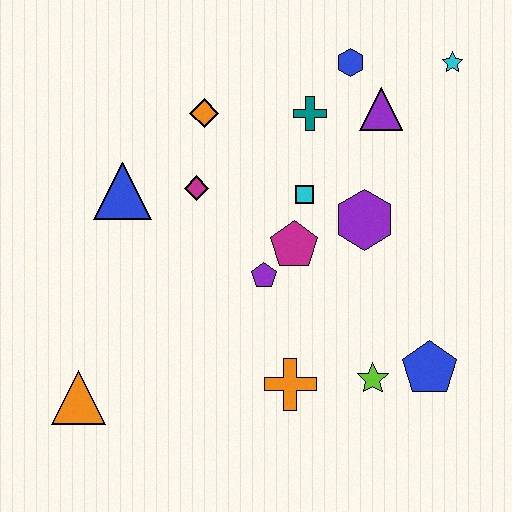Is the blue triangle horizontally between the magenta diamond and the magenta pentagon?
No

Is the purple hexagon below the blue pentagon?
No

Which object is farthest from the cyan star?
The orange triangle is farthest from the cyan star.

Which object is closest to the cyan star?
The purple triangle is closest to the cyan star.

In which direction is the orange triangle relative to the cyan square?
The orange triangle is to the left of the cyan square.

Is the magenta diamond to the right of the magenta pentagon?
No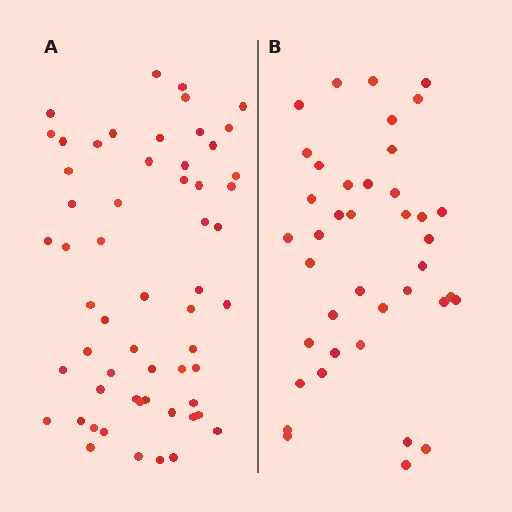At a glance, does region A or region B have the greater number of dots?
Region A (the left region) has more dots.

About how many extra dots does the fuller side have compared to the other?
Region A has approximately 20 more dots than region B.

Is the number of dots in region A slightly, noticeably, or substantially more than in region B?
Region A has substantially more. The ratio is roughly 1.4 to 1.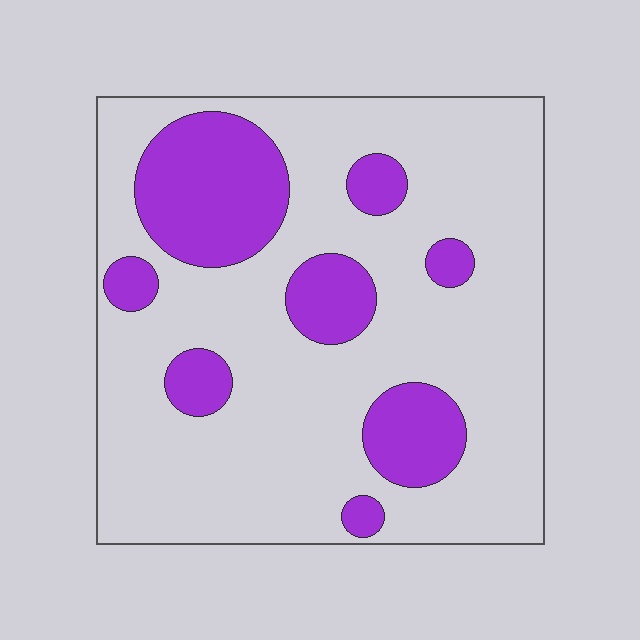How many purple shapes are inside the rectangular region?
8.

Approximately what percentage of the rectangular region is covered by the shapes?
Approximately 25%.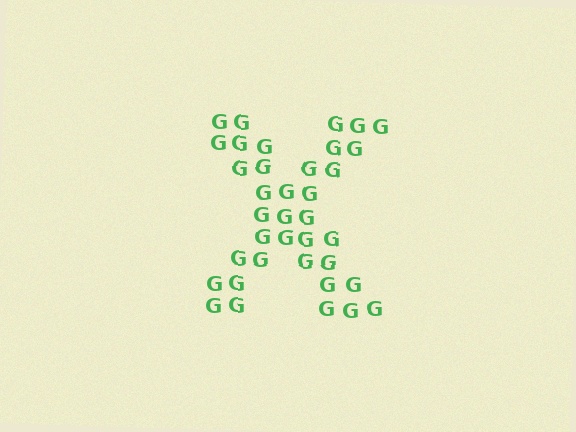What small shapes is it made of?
It is made of small letter G's.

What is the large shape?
The large shape is the letter X.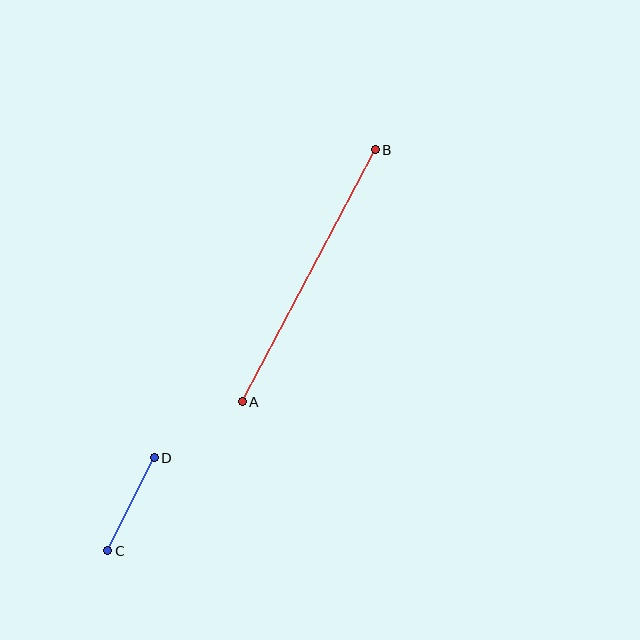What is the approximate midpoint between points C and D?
The midpoint is at approximately (131, 504) pixels.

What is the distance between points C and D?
The distance is approximately 104 pixels.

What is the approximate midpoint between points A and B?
The midpoint is at approximately (309, 276) pixels.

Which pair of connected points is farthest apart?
Points A and B are farthest apart.